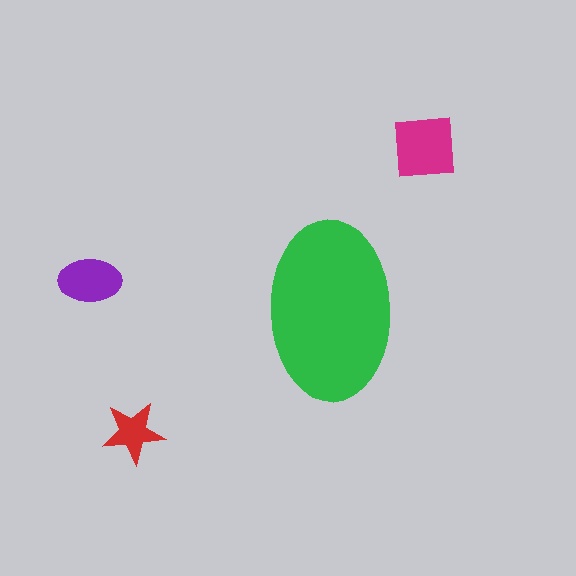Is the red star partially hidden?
No, the red star is fully visible.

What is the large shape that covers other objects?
A green ellipse.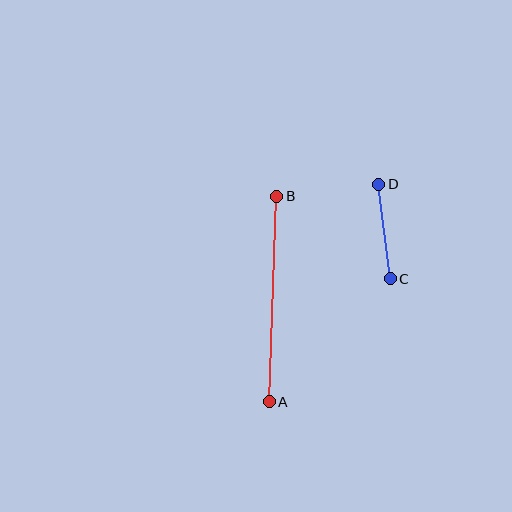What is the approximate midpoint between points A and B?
The midpoint is at approximately (273, 299) pixels.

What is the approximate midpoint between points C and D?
The midpoint is at approximately (385, 232) pixels.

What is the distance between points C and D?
The distance is approximately 95 pixels.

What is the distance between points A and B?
The distance is approximately 205 pixels.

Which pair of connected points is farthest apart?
Points A and B are farthest apart.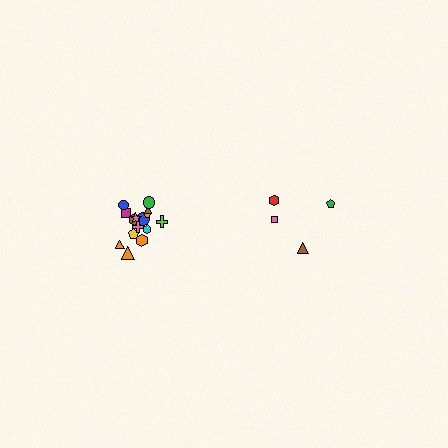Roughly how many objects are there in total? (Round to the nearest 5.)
Roughly 20 objects in total.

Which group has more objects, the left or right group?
The left group.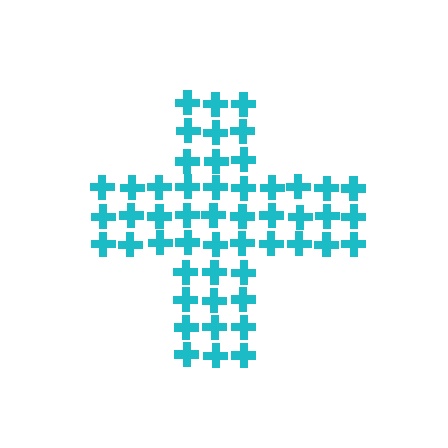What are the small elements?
The small elements are crosses.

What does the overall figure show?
The overall figure shows a cross.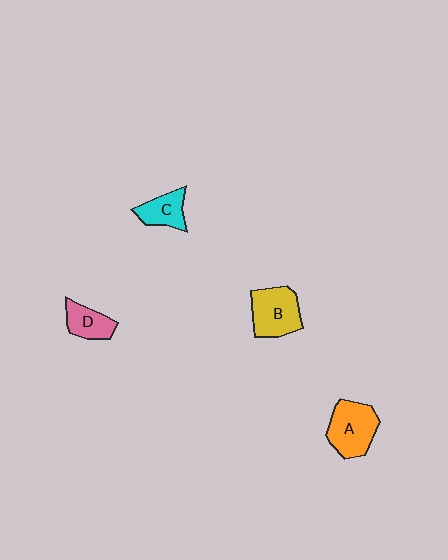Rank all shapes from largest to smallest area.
From largest to smallest: A (orange), B (yellow), C (cyan), D (pink).